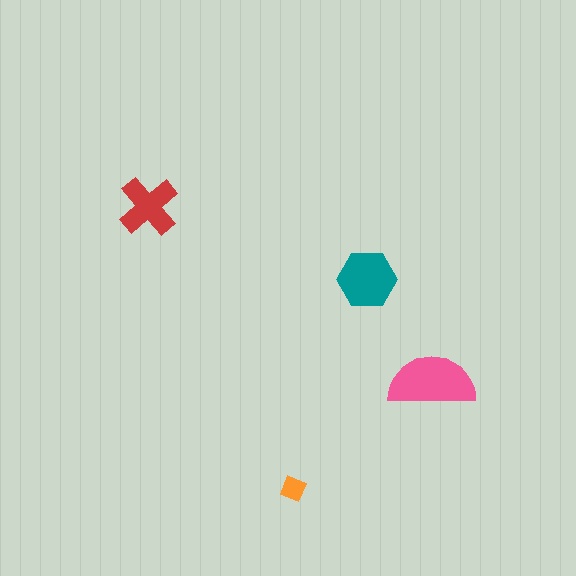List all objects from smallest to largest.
The orange diamond, the red cross, the teal hexagon, the pink semicircle.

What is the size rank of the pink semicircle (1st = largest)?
1st.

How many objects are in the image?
There are 4 objects in the image.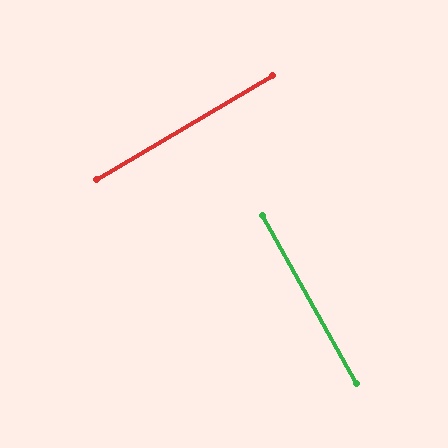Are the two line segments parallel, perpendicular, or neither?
Perpendicular — they meet at approximately 88°.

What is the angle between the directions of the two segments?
Approximately 88 degrees.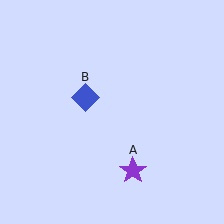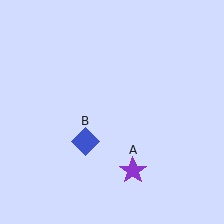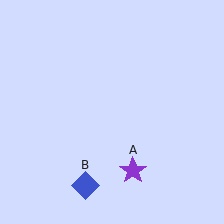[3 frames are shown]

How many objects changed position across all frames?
1 object changed position: blue diamond (object B).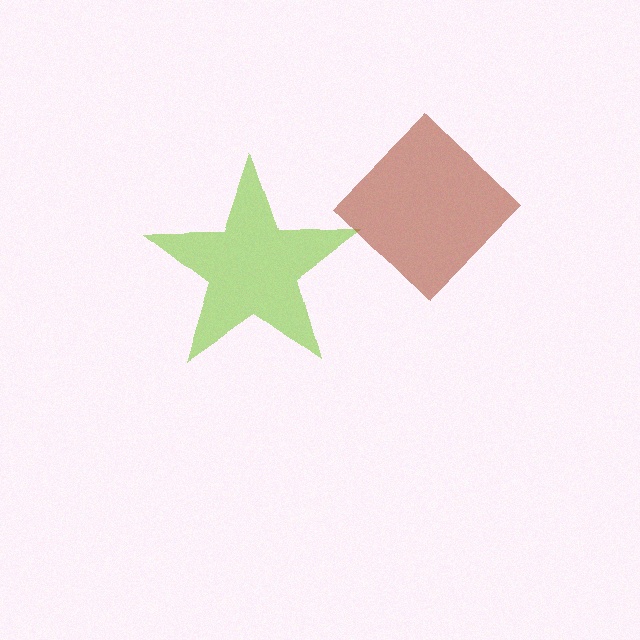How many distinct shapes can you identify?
There are 2 distinct shapes: a lime star, a brown diamond.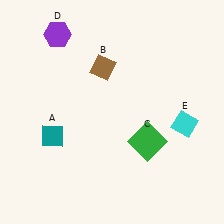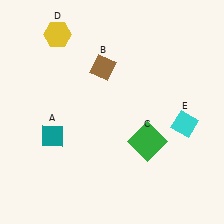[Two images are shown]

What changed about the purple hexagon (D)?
In Image 1, D is purple. In Image 2, it changed to yellow.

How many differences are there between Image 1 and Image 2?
There is 1 difference between the two images.